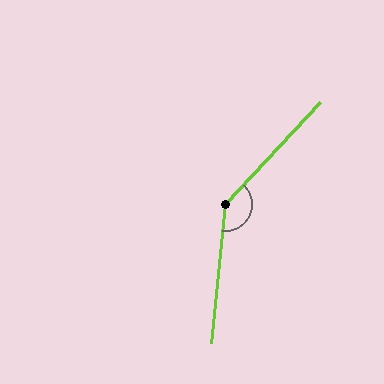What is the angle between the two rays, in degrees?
Approximately 143 degrees.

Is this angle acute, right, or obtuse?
It is obtuse.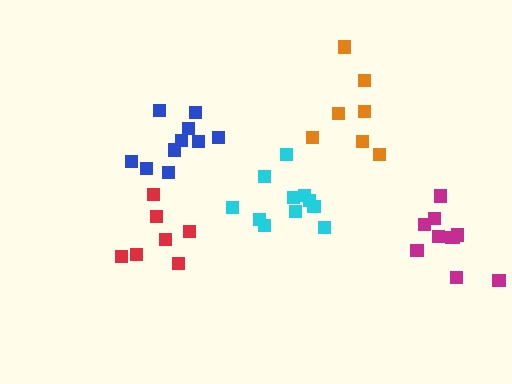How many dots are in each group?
Group 1: 10 dots, Group 2: 11 dots, Group 3: 10 dots, Group 4: 7 dots, Group 5: 7 dots (45 total).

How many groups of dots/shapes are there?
There are 5 groups.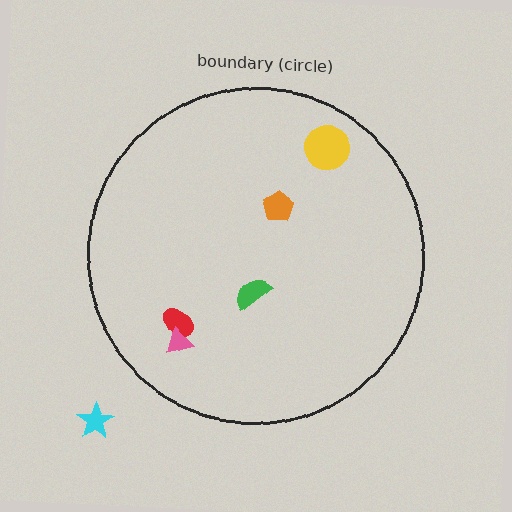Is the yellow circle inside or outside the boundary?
Inside.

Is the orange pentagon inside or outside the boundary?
Inside.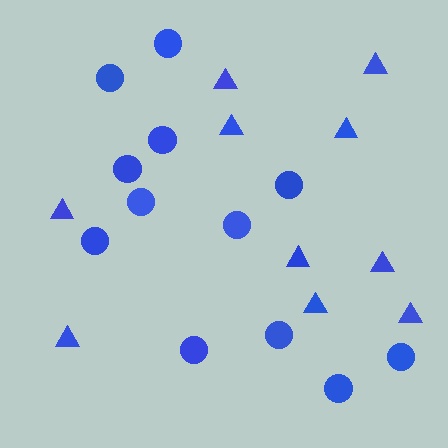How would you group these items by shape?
There are 2 groups: one group of triangles (10) and one group of circles (12).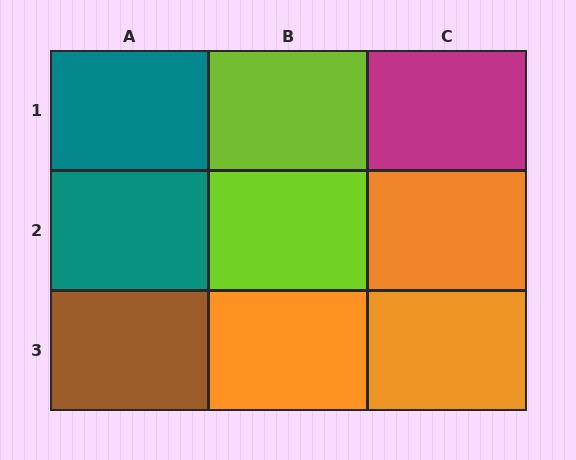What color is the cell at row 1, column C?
Magenta.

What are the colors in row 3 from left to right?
Brown, orange, orange.